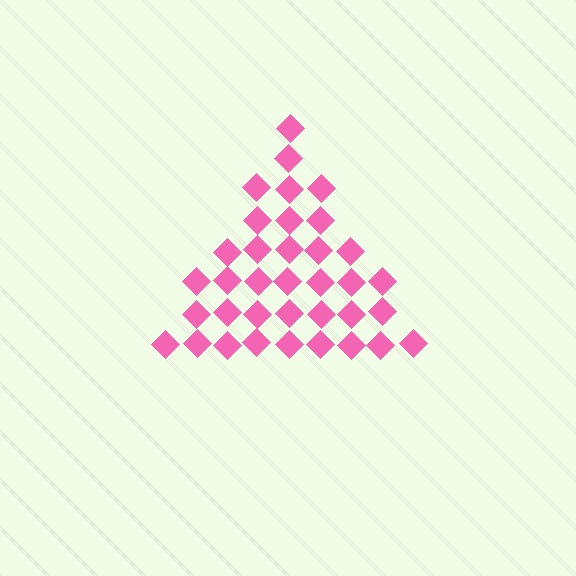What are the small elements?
The small elements are diamonds.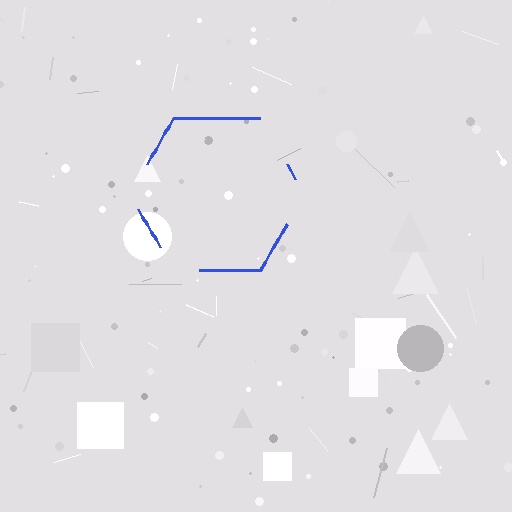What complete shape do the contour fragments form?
The contour fragments form a hexagon.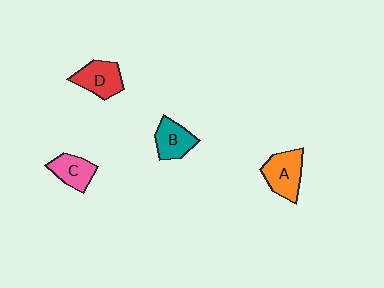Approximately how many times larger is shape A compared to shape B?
Approximately 1.2 times.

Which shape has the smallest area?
Shape C (pink).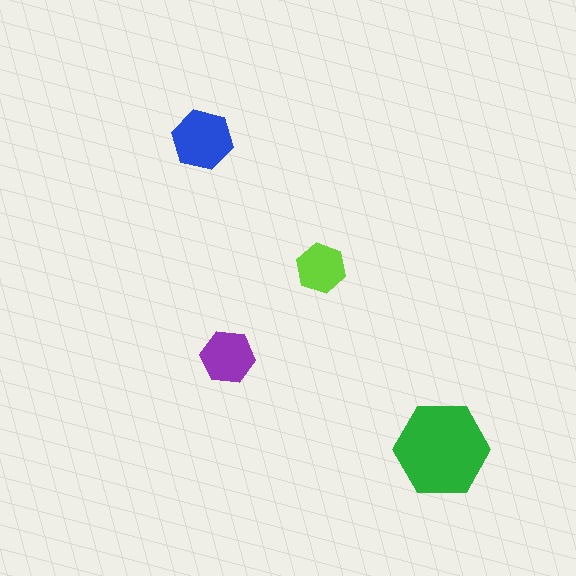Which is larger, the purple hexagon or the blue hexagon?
The blue one.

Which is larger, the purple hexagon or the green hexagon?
The green one.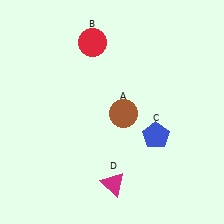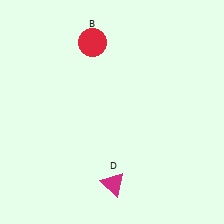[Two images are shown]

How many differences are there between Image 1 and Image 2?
There are 2 differences between the two images.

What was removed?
The brown circle (A), the blue pentagon (C) were removed in Image 2.